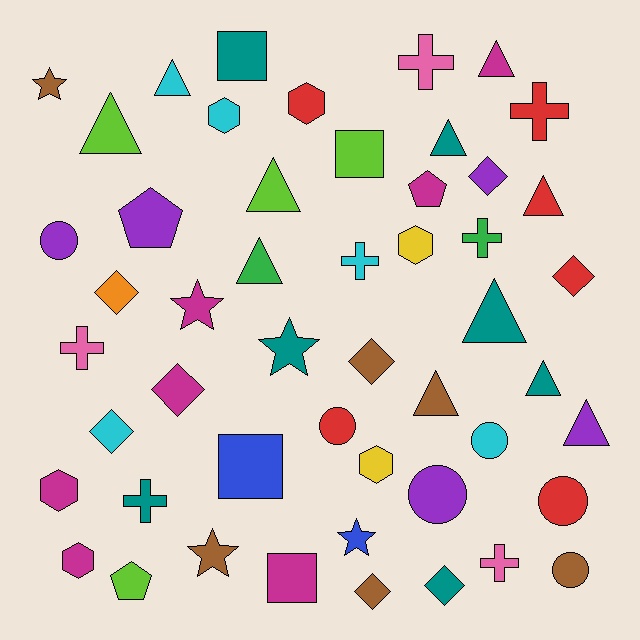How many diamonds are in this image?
There are 8 diamonds.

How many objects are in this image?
There are 50 objects.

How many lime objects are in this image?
There are 4 lime objects.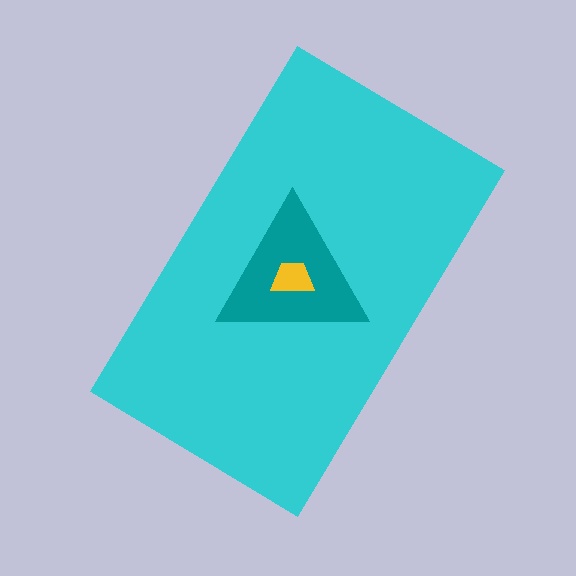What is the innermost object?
The yellow trapezoid.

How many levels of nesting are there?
3.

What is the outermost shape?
The cyan rectangle.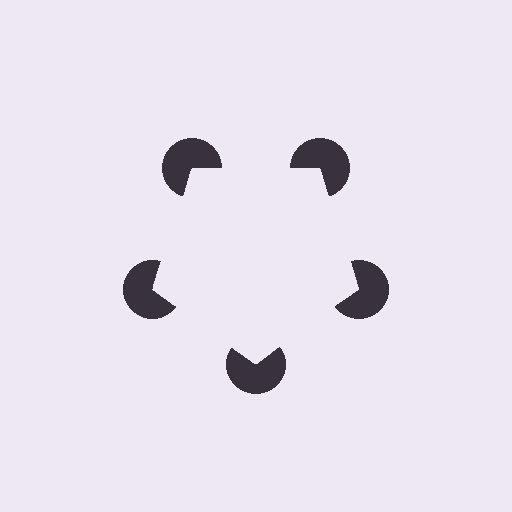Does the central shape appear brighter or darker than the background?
It typically appears slightly brighter than the background, even though no actual brightness change is drawn.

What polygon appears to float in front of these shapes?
An illusory pentagon — its edges are inferred from the aligned wedge cuts in the pac-man discs, not physically drawn.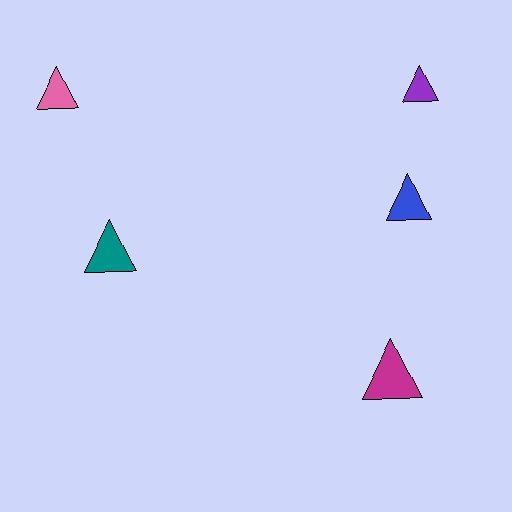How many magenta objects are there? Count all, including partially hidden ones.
There is 1 magenta object.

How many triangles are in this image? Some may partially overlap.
There are 5 triangles.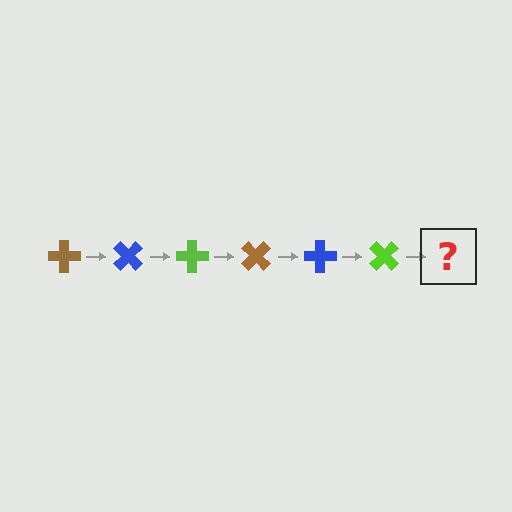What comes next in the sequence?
The next element should be a brown cross, rotated 270 degrees from the start.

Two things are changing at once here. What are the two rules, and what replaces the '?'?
The two rules are that it rotates 45 degrees each step and the color cycles through brown, blue, and lime. The '?' should be a brown cross, rotated 270 degrees from the start.